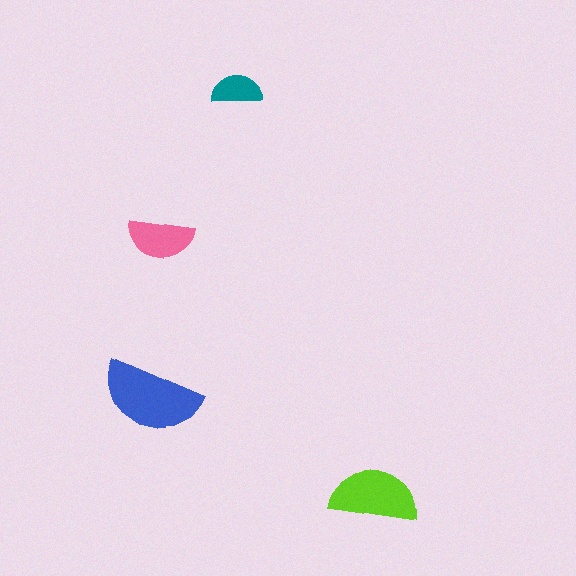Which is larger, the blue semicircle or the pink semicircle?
The blue one.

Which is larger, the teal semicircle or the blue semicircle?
The blue one.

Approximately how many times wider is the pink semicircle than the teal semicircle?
About 1.5 times wider.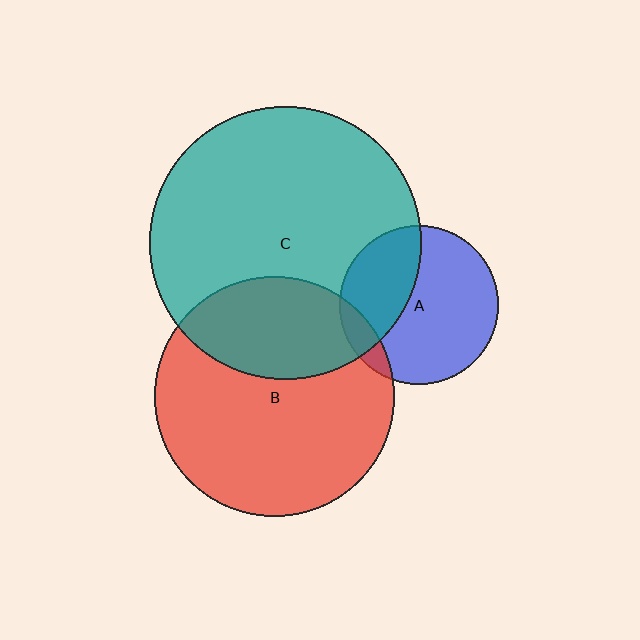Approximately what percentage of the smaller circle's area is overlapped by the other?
Approximately 35%.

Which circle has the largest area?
Circle C (teal).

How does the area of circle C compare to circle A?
Approximately 2.9 times.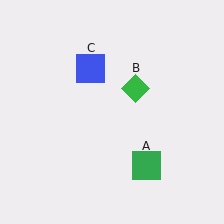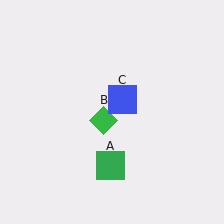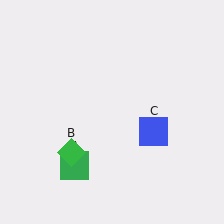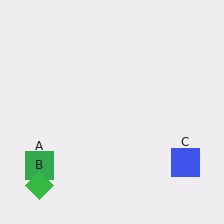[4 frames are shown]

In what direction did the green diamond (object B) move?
The green diamond (object B) moved down and to the left.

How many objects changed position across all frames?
3 objects changed position: green square (object A), green diamond (object B), blue square (object C).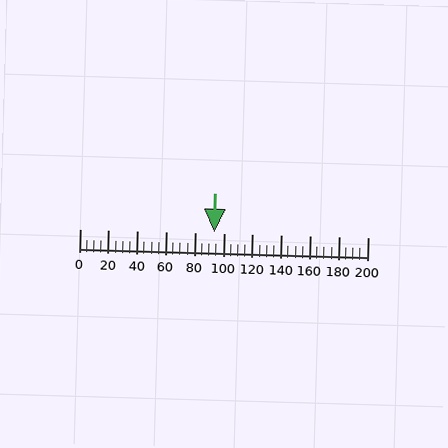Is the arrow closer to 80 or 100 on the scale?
The arrow is closer to 100.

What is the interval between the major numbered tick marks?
The major tick marks are spaced 20 units apart.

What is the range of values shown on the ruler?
The ruler shows values from 0 to 200.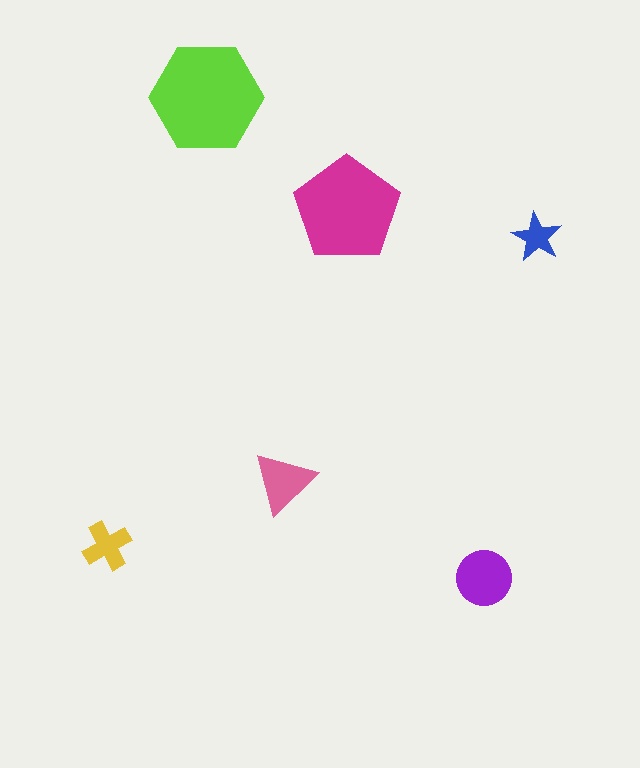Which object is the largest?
The lime hexagon.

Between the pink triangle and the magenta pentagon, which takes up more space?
The magenta pentagon.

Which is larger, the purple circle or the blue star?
The purple circle.